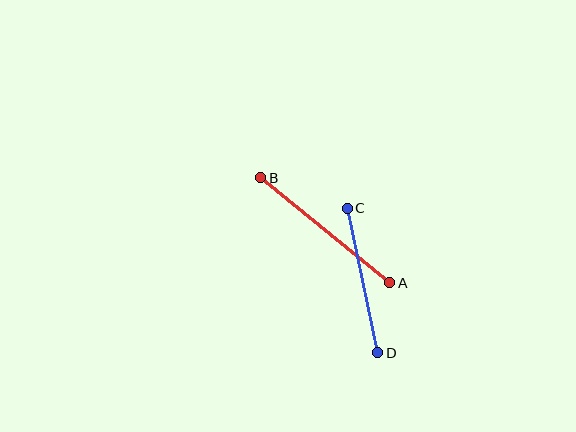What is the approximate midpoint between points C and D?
The midpoint is at approximately (363, 280) pixels.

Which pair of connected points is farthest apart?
Points A and B are farthest apart.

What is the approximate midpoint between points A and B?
The midpoint is at approximately (325, 230) pixels.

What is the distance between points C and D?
The distance is approximately 148 pixels.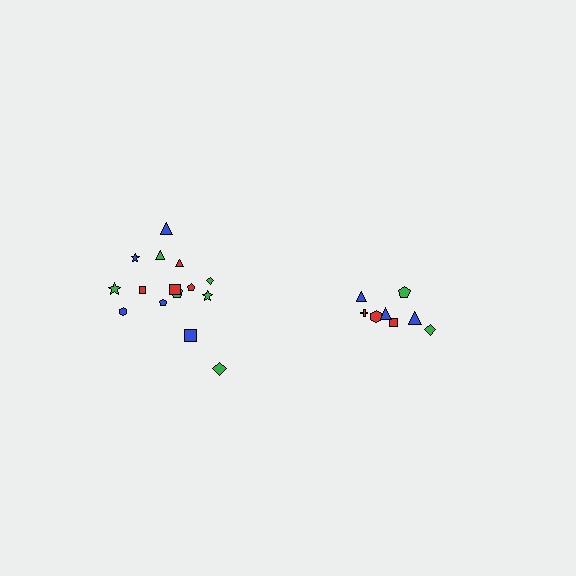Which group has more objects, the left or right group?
The left group.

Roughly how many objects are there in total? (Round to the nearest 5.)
Roughly 25 objects in total.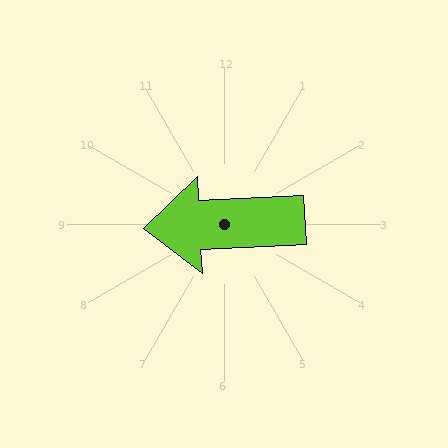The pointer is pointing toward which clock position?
Roughly 9 o'clock.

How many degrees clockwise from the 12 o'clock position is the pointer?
Approximately 267 degrees.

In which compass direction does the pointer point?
West.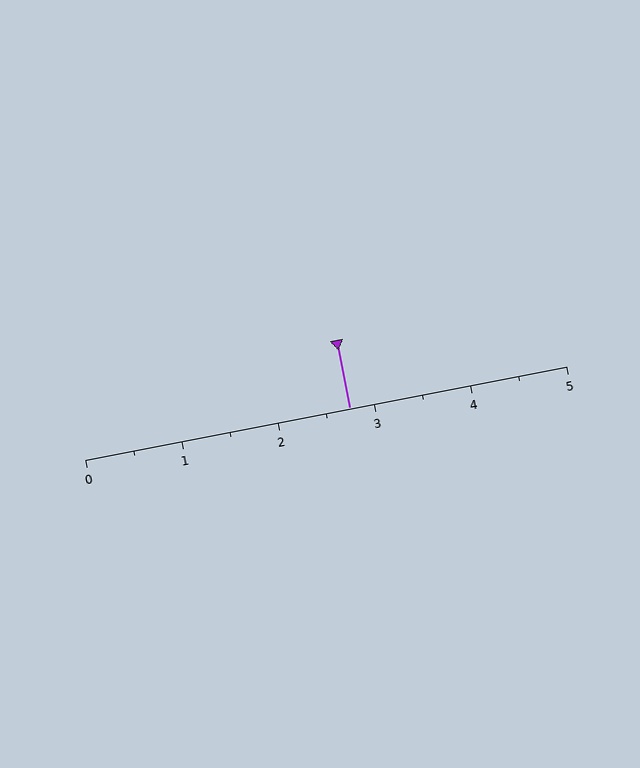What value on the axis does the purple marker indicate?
The marker indicates approximately 2.8.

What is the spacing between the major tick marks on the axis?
The major ticks are spaced 1 apart.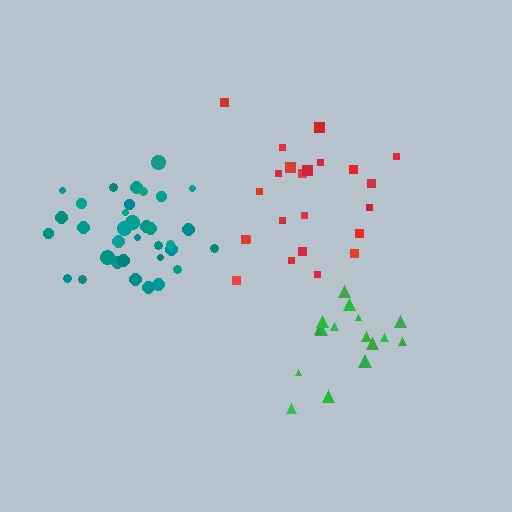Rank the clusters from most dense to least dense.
teal, green, red.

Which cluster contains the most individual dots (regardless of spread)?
Teal (34).